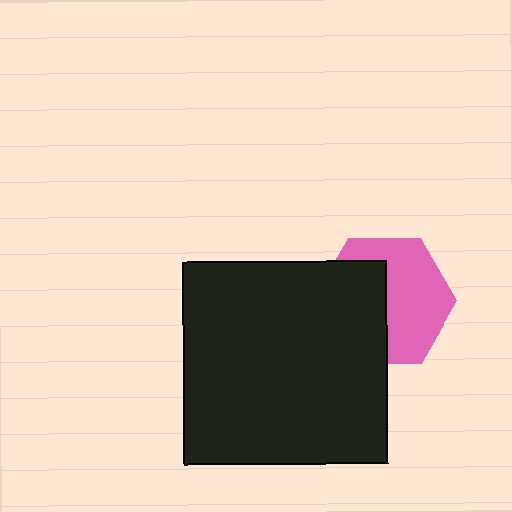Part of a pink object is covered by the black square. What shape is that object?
It is a hexagon.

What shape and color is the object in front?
The object in front is a black square.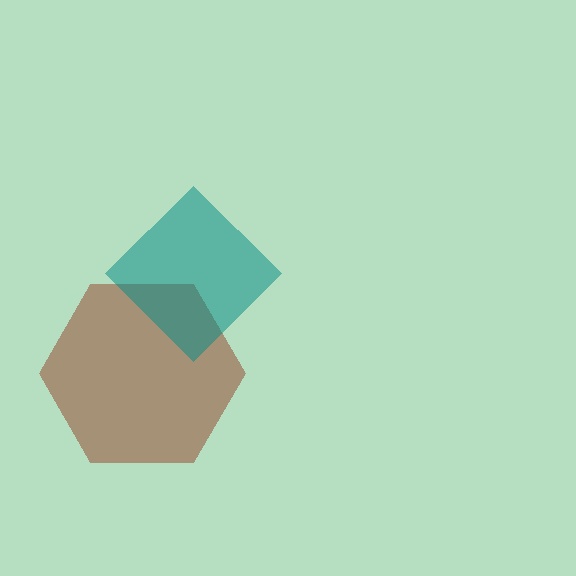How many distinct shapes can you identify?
There are 2 distinct shapes: a brown hexagon, a teal diamond.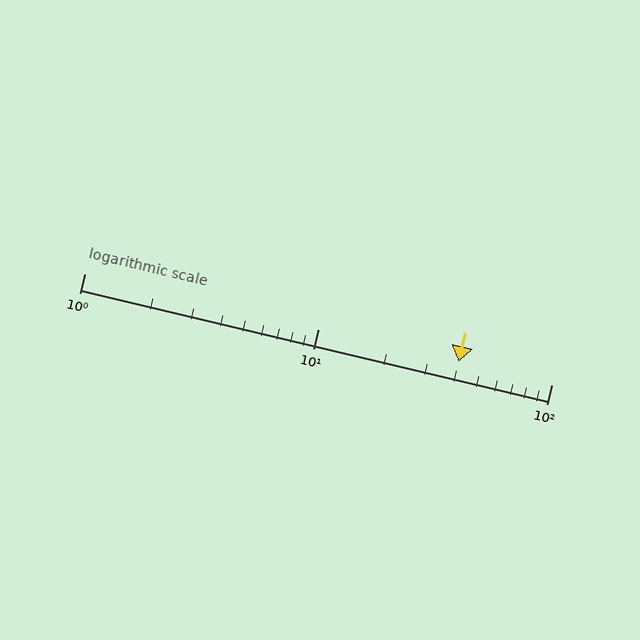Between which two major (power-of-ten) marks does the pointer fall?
The pointer is between 10 and 100.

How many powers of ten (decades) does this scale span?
The scale spans 2 decades, from 1 to 100.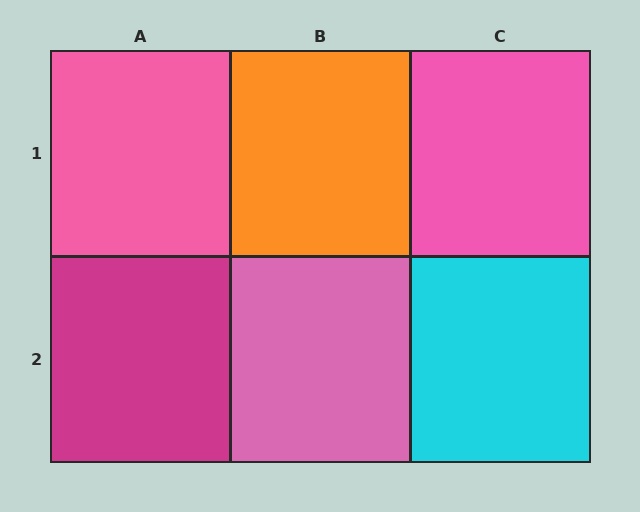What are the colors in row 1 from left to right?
Pink, orange, pink.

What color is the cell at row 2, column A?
Magenta.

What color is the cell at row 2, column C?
Cyan.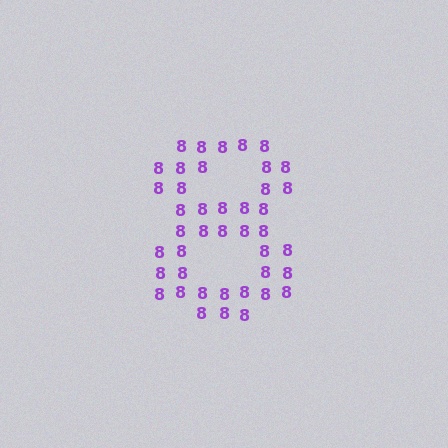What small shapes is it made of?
It is made of small digit 8's.